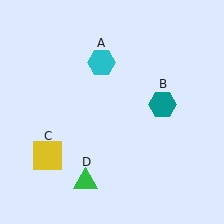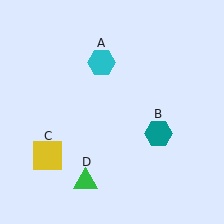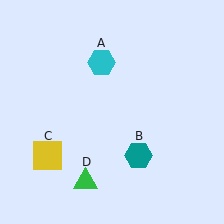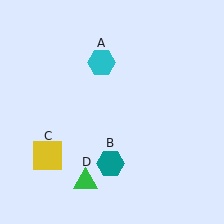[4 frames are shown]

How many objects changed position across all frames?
1 object changed position: teal hexagon (object B).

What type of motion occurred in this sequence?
The teal hexagon (object B) rotated clockwise around the center of the scene.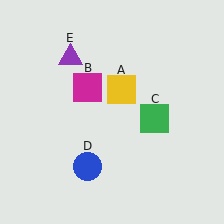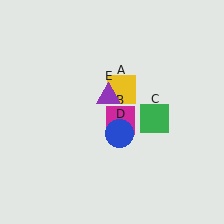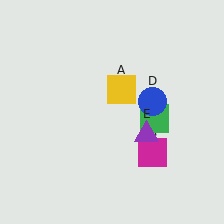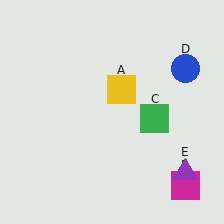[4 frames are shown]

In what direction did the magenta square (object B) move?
The magenta square (object B) moved down and to the right.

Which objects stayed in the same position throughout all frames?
Yellow square (object A) and green square (object C) remained stationary.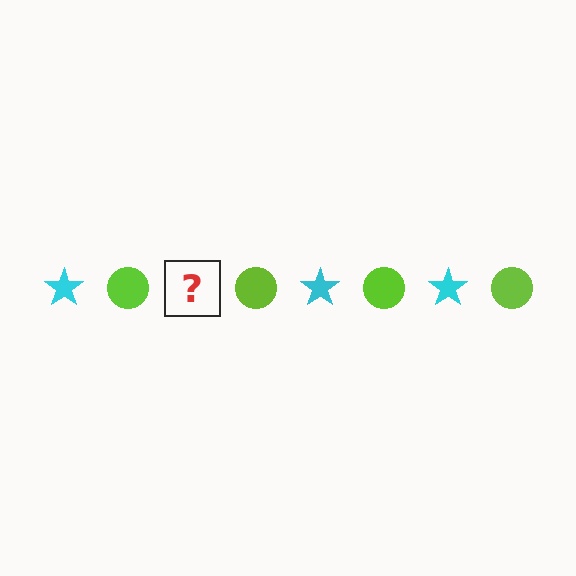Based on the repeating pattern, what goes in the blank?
The blank should be a cyan star.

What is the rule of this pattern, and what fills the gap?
The rule is that the pattern alternates between cyan star and lime circle. The gap should be filled with a cyan star.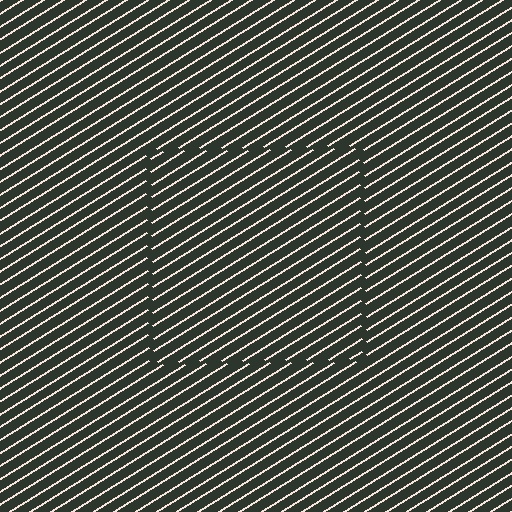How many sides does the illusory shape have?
4 sides — the line-ends trace a square.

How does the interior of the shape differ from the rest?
The interior of the shape contains the same grating, shifted by half a period — the contour is defined by the phase discontinuity where line-ends from the inner and outer gratings abut.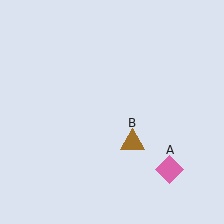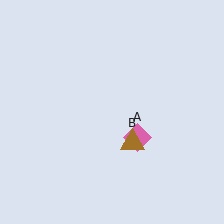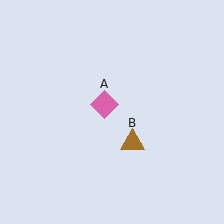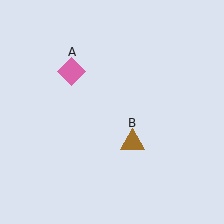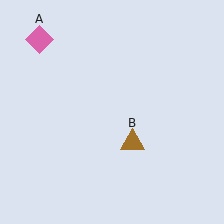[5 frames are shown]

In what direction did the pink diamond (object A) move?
The pink diamond (object A) moved up and to the left.